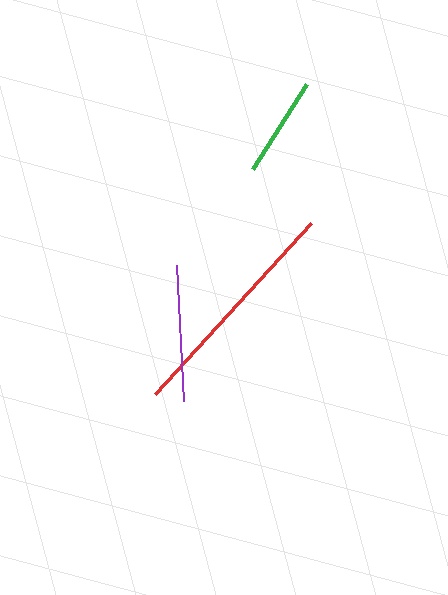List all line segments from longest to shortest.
From longest to shortest: red, purple, green.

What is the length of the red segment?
The red segment is approximately 231 pixels long.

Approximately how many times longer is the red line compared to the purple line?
The red line is approximately 1.7 times the length of the purple line.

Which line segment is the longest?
The red line is the longest at approximately 231 pixels.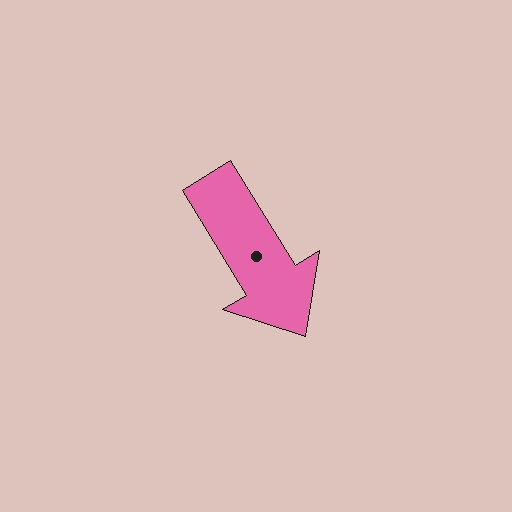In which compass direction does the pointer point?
Southeast.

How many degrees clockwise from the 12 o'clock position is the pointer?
Approximately 148 degrees.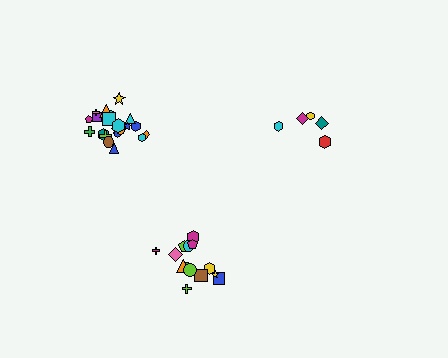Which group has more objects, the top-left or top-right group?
The top-left group.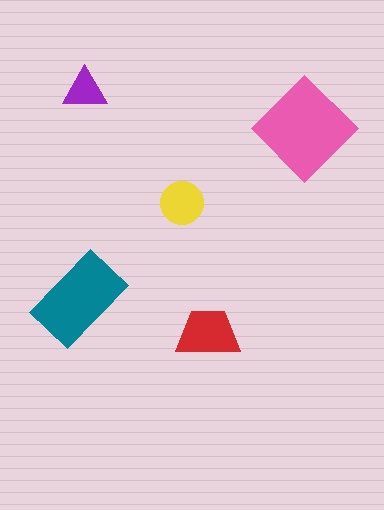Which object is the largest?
The pink diamond.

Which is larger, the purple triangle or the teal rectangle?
The teal rectangle.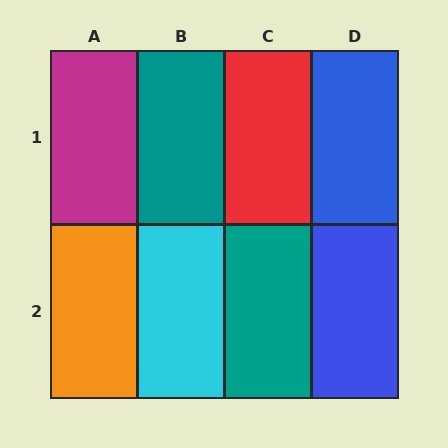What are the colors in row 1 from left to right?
Magenta, teal, red, blue.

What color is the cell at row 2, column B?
Cyan.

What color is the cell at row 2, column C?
Teal.